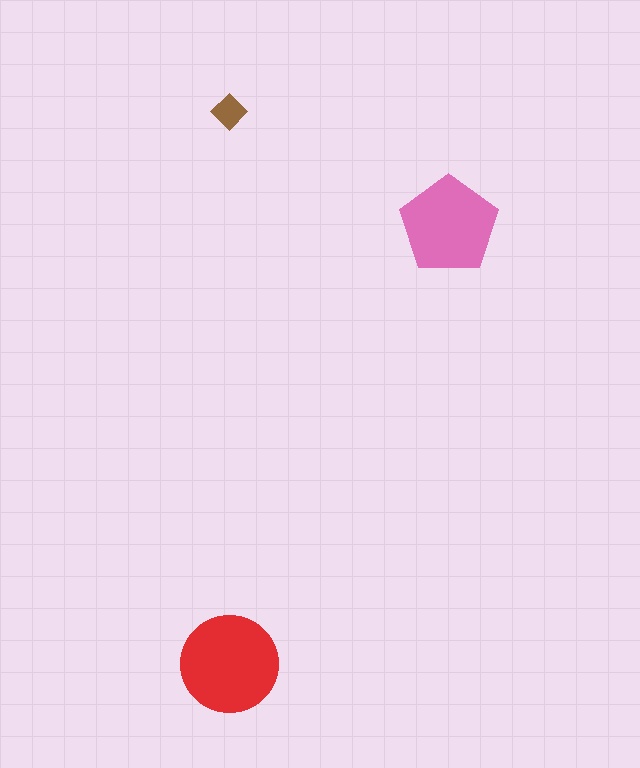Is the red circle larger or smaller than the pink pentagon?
Larger.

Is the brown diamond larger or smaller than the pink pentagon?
Smaller.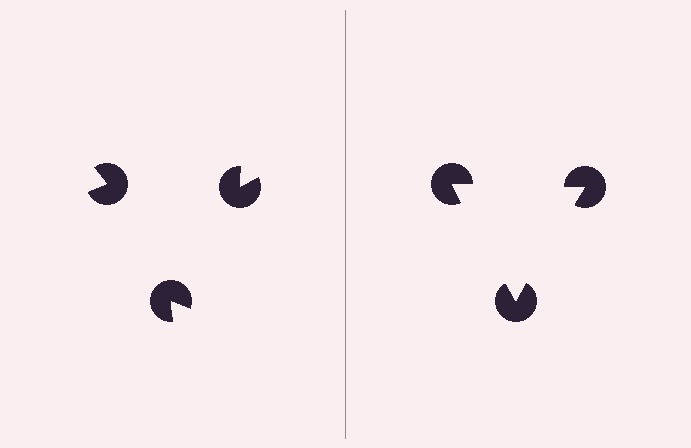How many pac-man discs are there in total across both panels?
6 — 3 on each side.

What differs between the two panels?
The pac-man discs are positioned identically on both sides; only the wedge orientations differ. On the right they align to a triangle; on the left they are misaligned.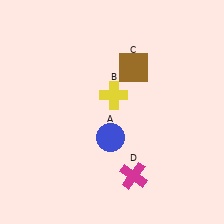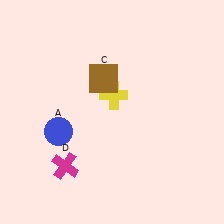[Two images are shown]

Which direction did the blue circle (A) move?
The blue circle (A) moved left.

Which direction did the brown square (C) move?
The brown square (C) moved left.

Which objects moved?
The objects that moved are: the blue circle (A), the brown square (C), the magenta cross (D).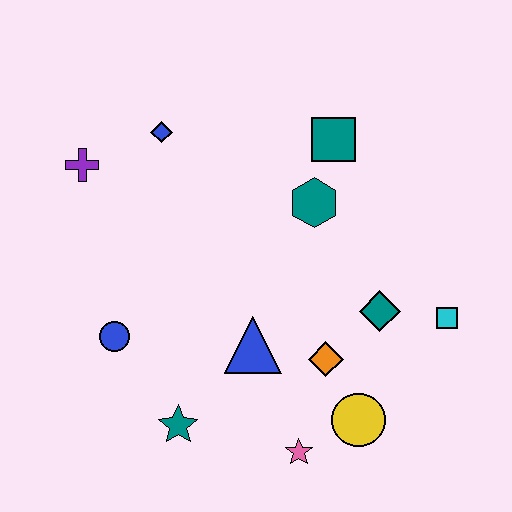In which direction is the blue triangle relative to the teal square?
The blue triangle is below the teal square.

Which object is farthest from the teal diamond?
The purple cross is farthest from the teal diamond.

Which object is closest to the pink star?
The yellow circle is closest to the pink star.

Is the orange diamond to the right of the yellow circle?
No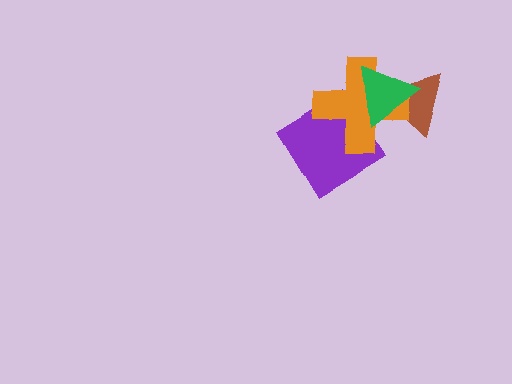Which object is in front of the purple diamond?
The orange cross is in front of the purple diamond.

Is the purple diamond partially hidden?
Yes, it is partially covered by another shape.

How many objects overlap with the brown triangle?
2 objects overlap with the brown triangle.